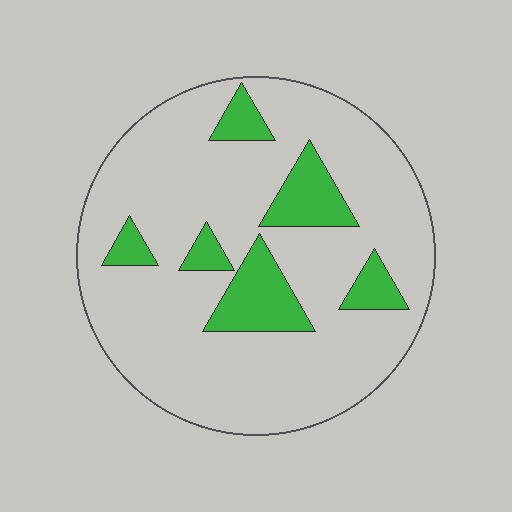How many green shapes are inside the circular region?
6.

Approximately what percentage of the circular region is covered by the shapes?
Approximately 15%.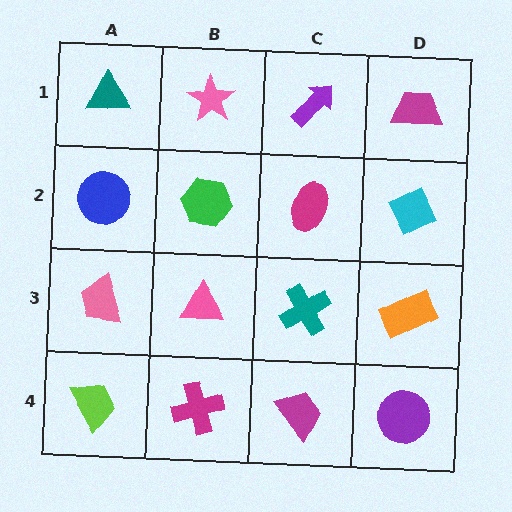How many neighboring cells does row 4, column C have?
3.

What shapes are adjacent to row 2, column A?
A teal triangle (row 1, column A), a pink trapezoid (row 3, column A), a green hexagon (row 2, column B).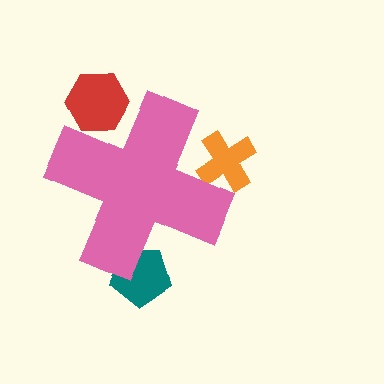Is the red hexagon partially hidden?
Yes, the red hexagon is partially hidden behind the pink cross.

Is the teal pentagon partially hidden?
Yes, the teal pentagon is partially hidden behind the pink cross.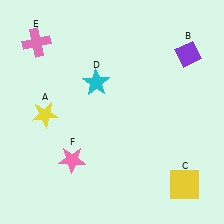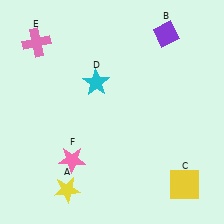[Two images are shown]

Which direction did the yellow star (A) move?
The yellow star (A) moved down.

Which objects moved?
The objects that moved are: the yellow star (A), the purple diamond (B).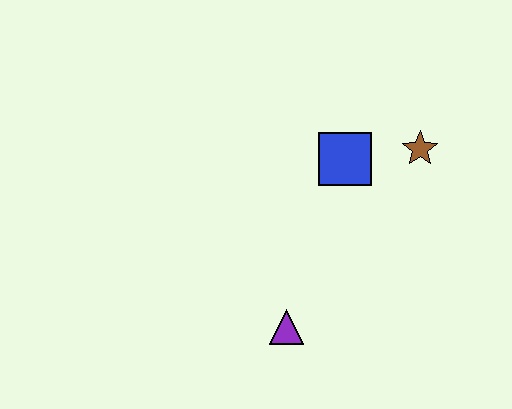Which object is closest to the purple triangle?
The blue square is closest to the purple triangle.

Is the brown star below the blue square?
No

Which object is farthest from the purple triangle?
The brown star is farthest from the purple triangle.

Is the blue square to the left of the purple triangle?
No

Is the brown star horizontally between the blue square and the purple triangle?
No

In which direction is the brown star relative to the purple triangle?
The brown star is above the purple triangle.